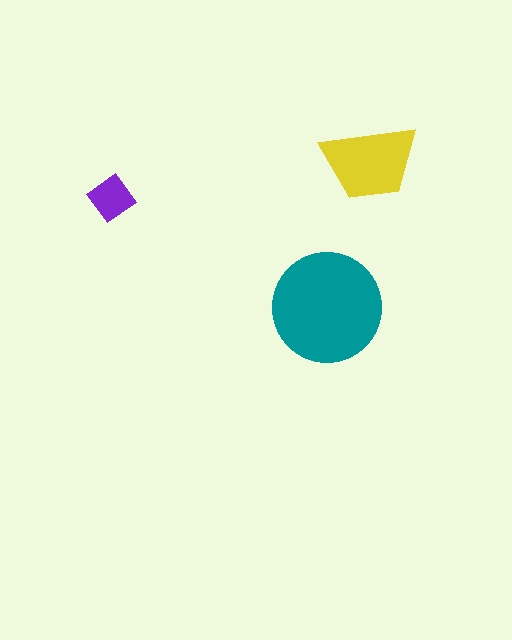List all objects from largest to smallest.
The teal circle, the yellow trapezoid, the purple diamond.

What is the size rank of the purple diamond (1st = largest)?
3rd.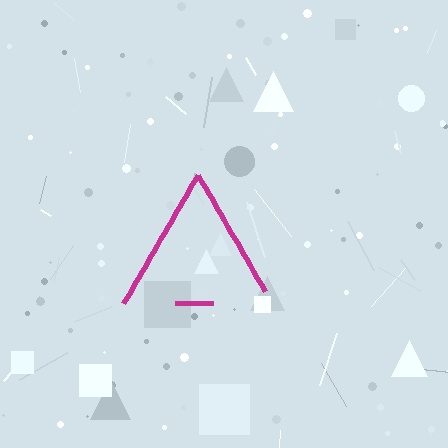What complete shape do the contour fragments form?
The contour fragments form a triangle.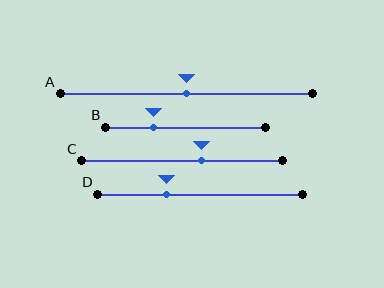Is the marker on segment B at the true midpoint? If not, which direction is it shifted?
No, the marker on segment B is shifted to the left by about 20% of the segment length.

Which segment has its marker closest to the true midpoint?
Segment A has its marker closest to the true midpoint.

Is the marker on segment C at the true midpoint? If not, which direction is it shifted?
No, the marker on segment C is shifted to the right by about 10% of the segment length.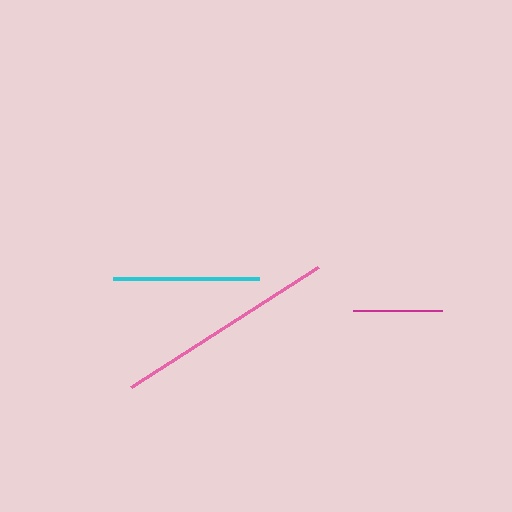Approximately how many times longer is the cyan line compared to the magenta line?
The cyan line is approximately 1.6 times the length of the magenta line.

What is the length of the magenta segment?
The magenta segment is approximately 90 pixels long.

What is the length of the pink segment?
The pink segment is approximately 223 pixels long.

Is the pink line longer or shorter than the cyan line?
The pink line is longer than the cyan line.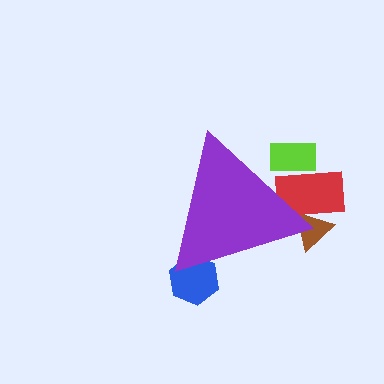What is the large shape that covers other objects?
A purple triangle.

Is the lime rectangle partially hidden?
Yes, the lime rectangle is partially hidden behind the purple triangle.